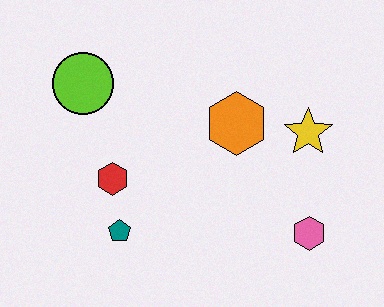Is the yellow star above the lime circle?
No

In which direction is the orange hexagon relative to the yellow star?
The orange hexagon is to the left of the yellow star.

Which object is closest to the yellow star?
The orange hexagon is closest to the yellow star.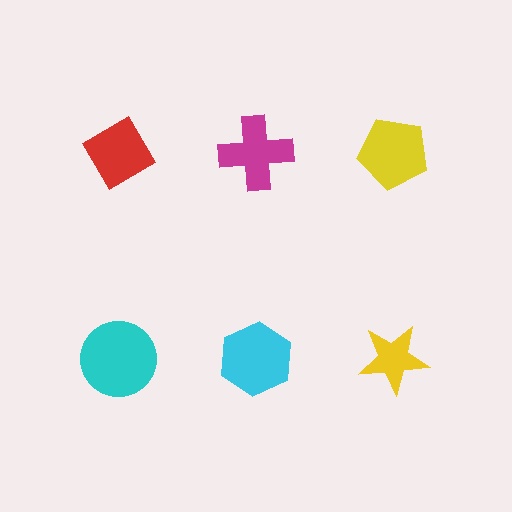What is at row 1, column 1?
A red diamond.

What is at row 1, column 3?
A yellow pentagon.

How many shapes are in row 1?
3 shapes.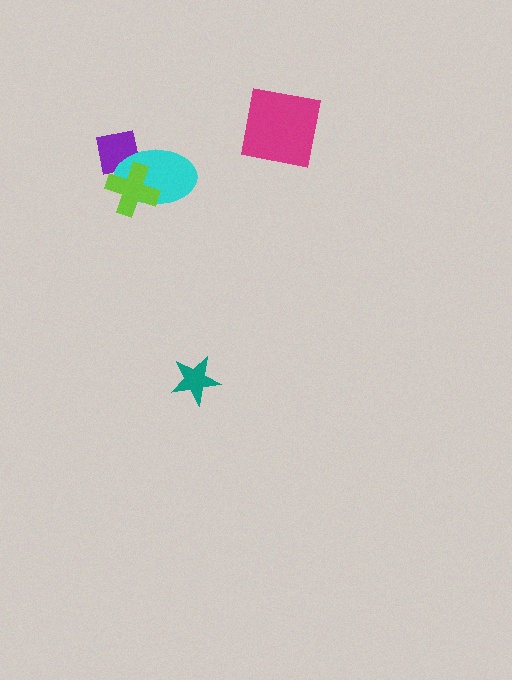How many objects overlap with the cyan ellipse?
2 objects overlap with the cyan ellipse.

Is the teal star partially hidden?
No, no other shape covers it.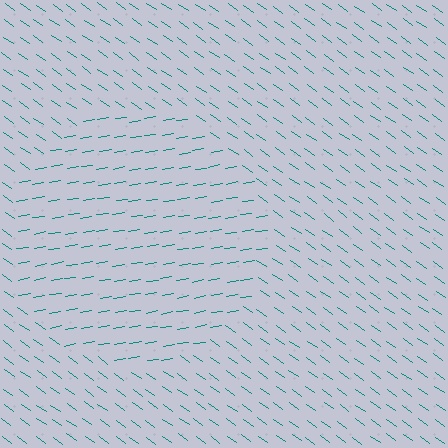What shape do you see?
I see a circle.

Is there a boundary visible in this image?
Yes, there is a texture boundary formed by a change in line orientation.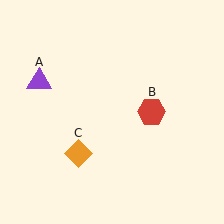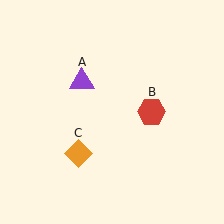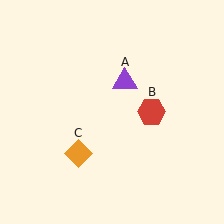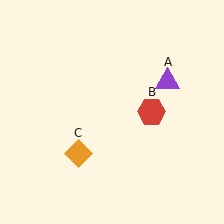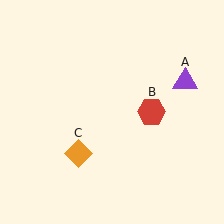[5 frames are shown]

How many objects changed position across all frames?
1 object changed position: purple triangle (object A).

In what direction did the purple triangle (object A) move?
The purple triangle (object A) moved right.